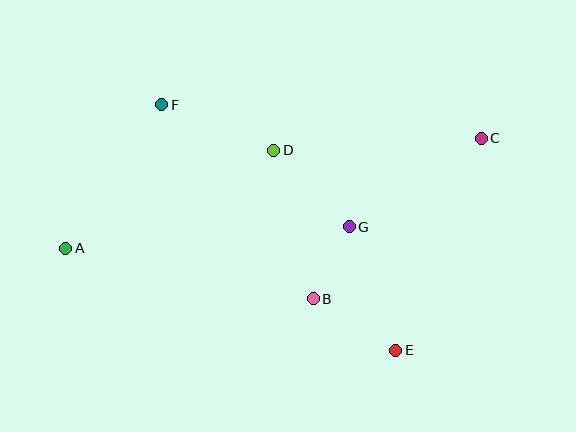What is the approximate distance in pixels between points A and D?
The distance between A and D is approximately 230 pixels.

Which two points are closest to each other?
Points B and G are closest to each other.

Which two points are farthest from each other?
Points A and C are farthest from each other.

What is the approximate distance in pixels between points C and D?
The distance between C and D is approximately 208 pixels.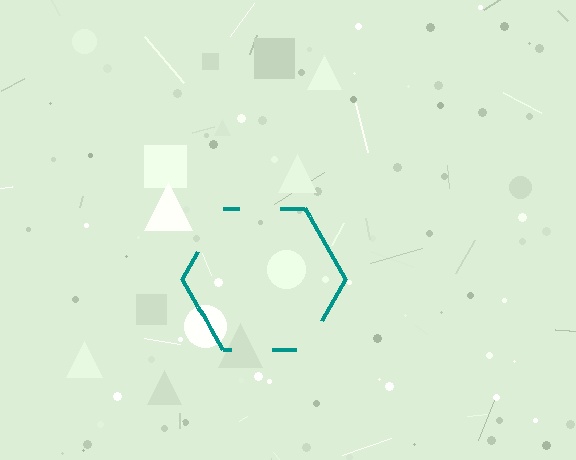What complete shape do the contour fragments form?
The contour fragments form a hexagon.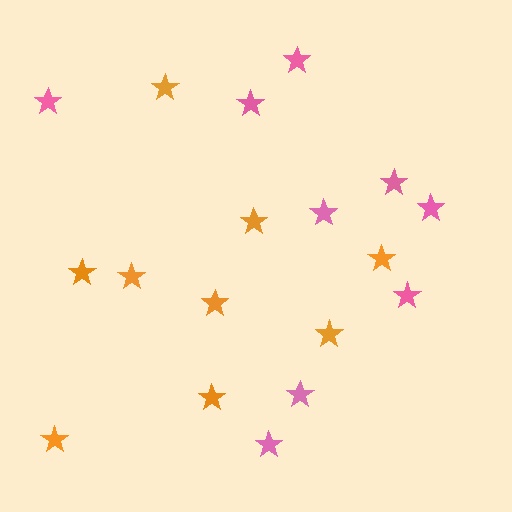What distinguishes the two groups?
There are 2 groups: one group of orange stars (9) and one group of pink stars (9).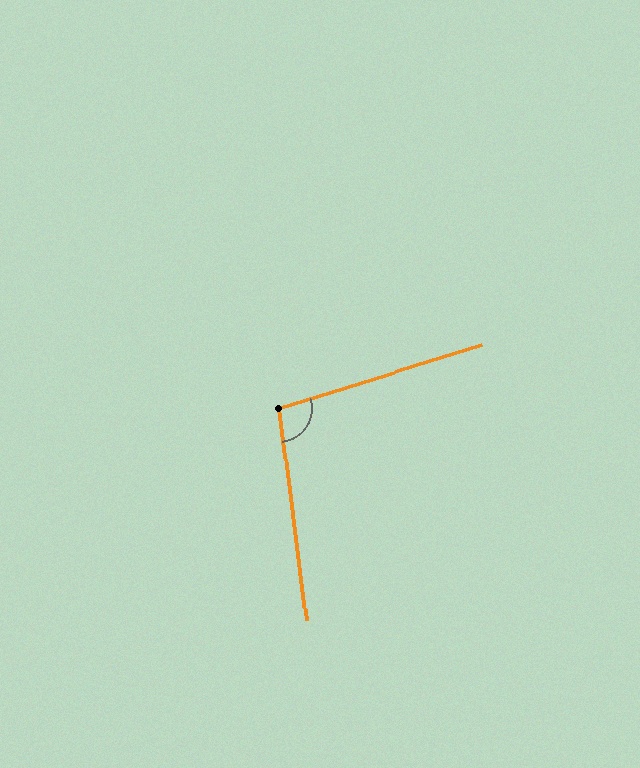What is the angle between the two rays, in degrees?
Approximately 100 degrees.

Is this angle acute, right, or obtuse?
It is obtuse.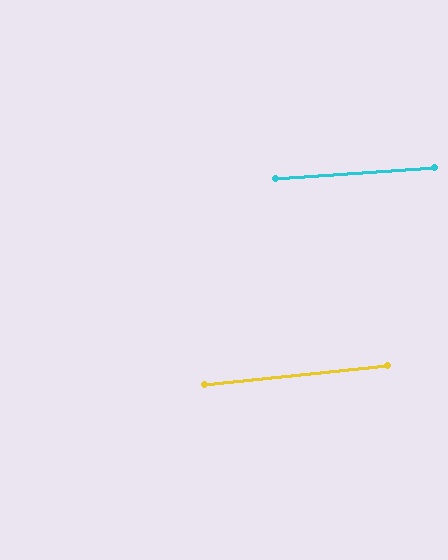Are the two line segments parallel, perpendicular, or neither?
Parallel — their directions differ by only 1.6°.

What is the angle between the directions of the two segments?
Approximately 2 degrees.